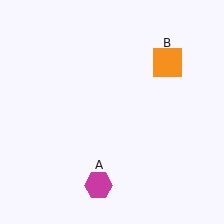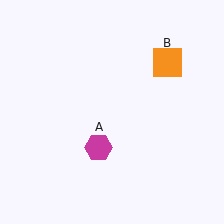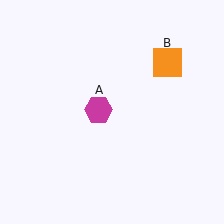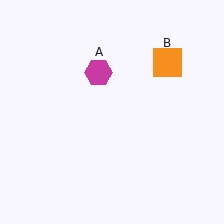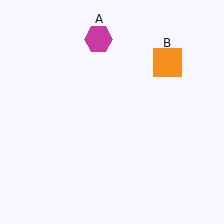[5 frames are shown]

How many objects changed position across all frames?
1 object changed position: magenta hexagon (object A).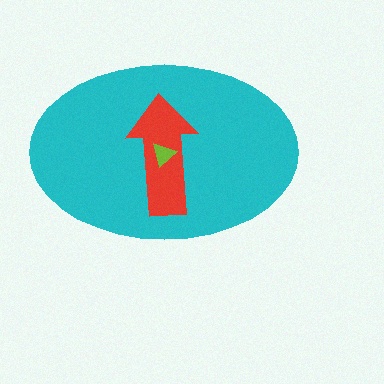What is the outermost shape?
The cyan ellipse.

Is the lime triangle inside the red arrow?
Yes.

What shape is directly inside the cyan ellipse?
The red arrow.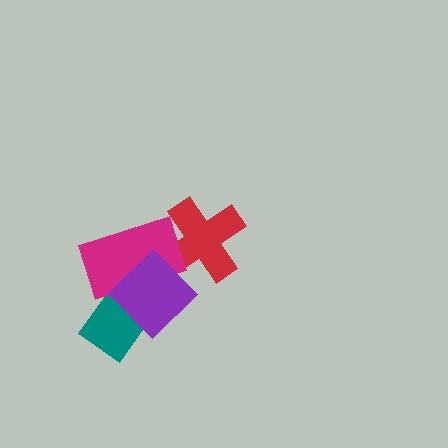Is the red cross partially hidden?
Yes, it is partially covered by another shape.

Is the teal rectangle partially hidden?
Yes, it is partially covered by another shape.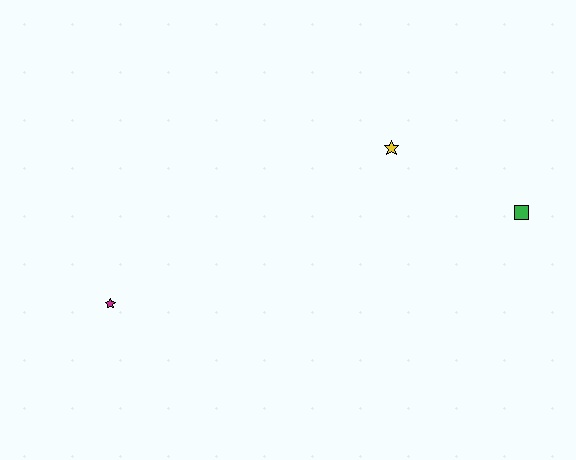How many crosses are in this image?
There are no crosses.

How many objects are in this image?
There are 3 objects.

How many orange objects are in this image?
There are no orange objects.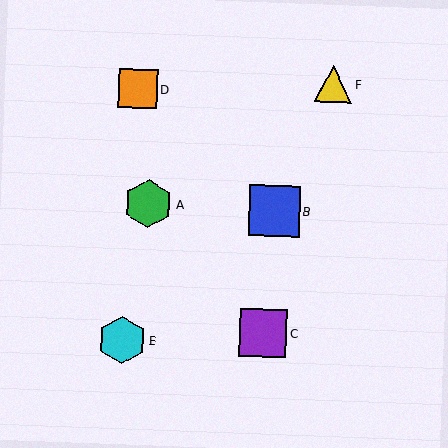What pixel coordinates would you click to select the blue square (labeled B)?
Click at (274, 211) to select the blue square B.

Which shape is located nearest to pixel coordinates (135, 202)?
The green hexagon (labeled A) at (148, 204) is nearest to that location.